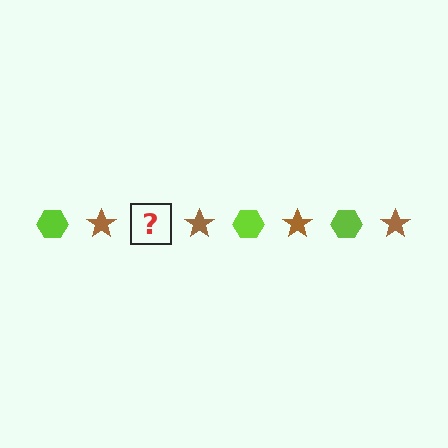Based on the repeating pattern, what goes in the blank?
The blank should be a lime hexagon.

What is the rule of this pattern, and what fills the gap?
The rule is that the pattern alternates between lime hexagon and brown star. The gap should be filled with a lime hexagon.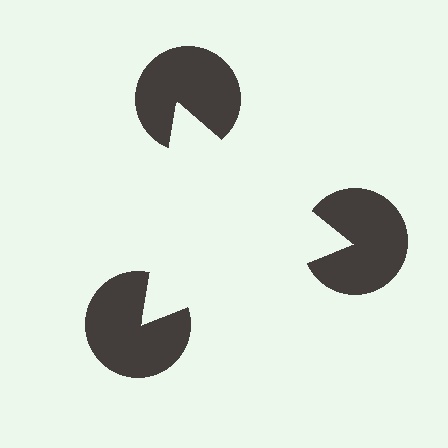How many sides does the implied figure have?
3 sides.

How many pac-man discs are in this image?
There are 3 — one at each vertex of the illusory triangle.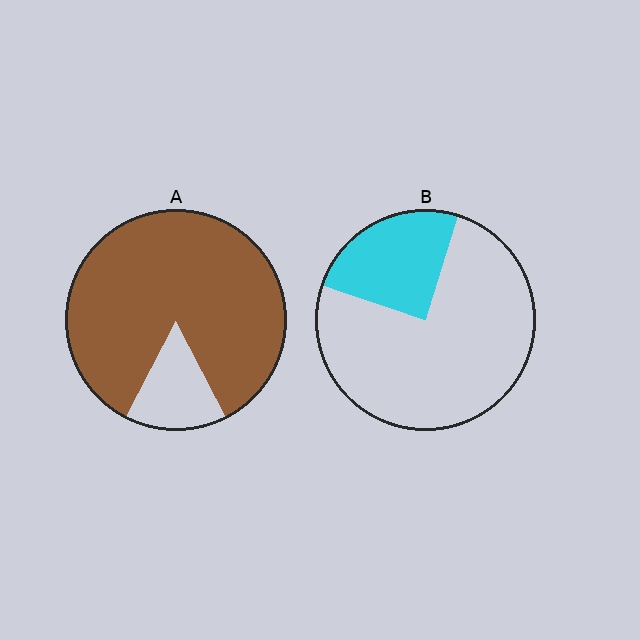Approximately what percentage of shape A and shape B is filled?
A is approximately 85% and B is approximately 25%.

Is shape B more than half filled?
No.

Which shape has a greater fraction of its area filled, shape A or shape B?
Shape A.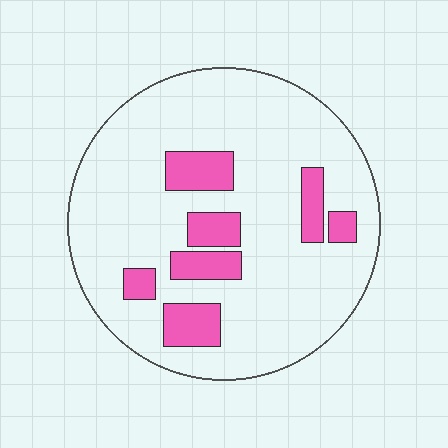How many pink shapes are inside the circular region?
7.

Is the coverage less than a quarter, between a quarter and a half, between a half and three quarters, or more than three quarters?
Less than a quarter.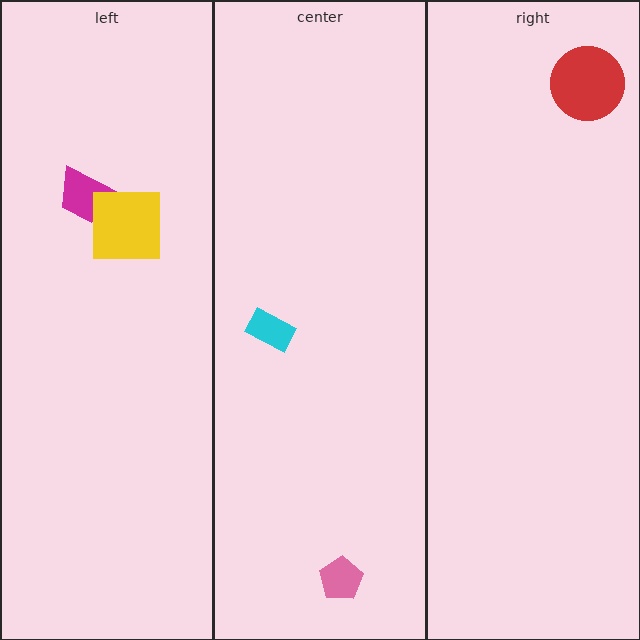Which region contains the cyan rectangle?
The center region.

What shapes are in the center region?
The pink pentagon, the cyan rectangle.